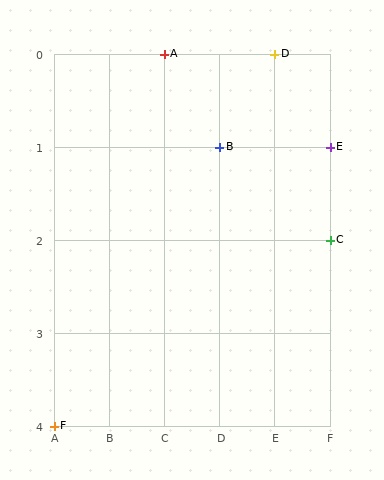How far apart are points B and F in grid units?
Points B and F are 3 columns and 3 rows apart (about 4.2 grid units diagonally).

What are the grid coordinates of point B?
Point B is at grid coordinates (D, 1).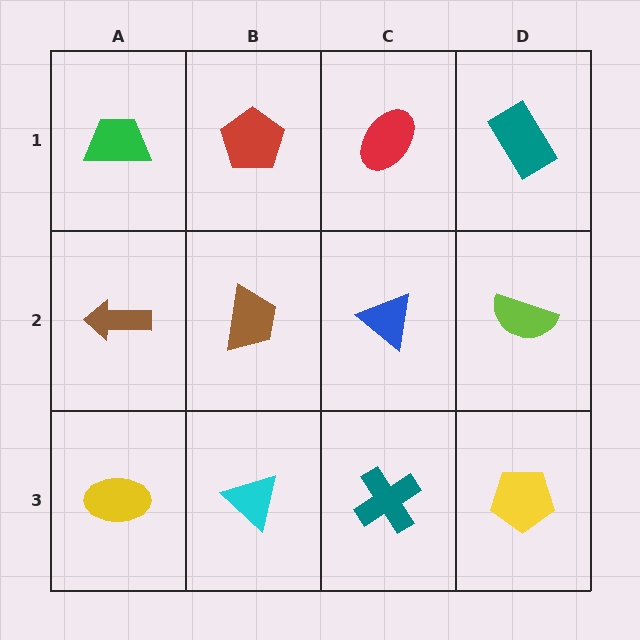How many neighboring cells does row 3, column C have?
3.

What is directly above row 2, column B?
A red pentagon.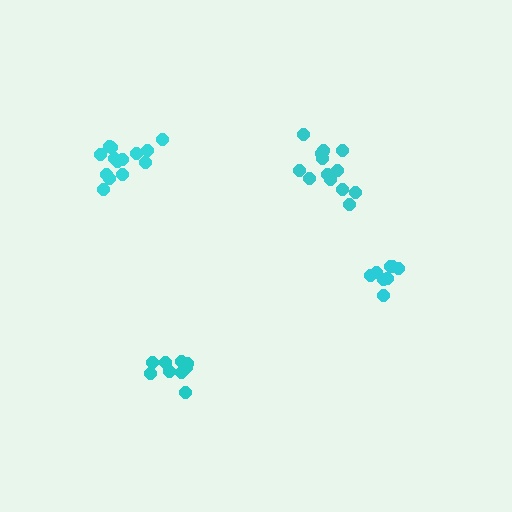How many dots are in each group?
Group 1: 9 dots, Group 2: 14 dots, Group 3: 14 dots, Group 4: 8 dots (45 total).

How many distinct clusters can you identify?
There are 4 distinct clusters.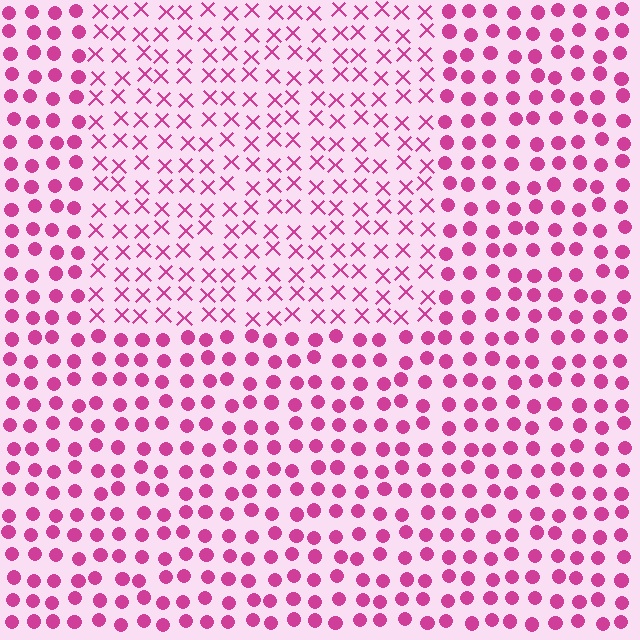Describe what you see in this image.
The image is filled with small magenta elements arranged in a uniform grid. A rectangle-shaped region contains X marks, while the surrounding area contains circles. The boundary is defined purely by the change in element shape.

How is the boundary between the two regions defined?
The boundary is defined by a change in element shape: X marks inside vs. circles outside. All elements share the same color and spacing.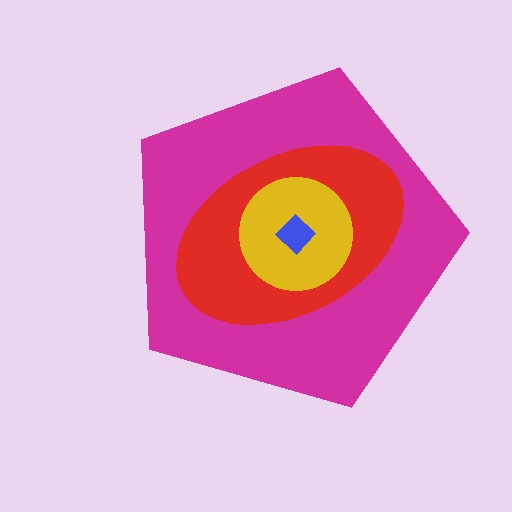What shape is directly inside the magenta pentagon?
The red ellipse.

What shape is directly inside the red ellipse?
The yellow circle.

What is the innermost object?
The blue diamond.